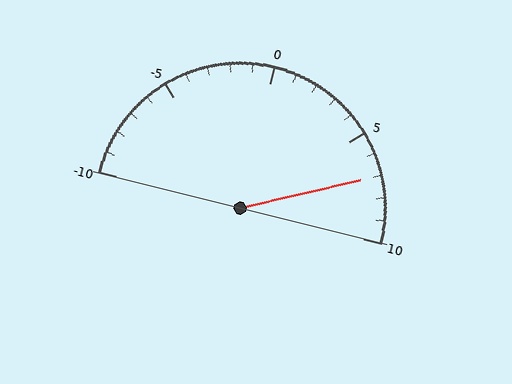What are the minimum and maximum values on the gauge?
The gauge ranges from -10 to 10.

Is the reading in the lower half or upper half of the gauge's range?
The reading is in the upper half of the range (-10 to 10).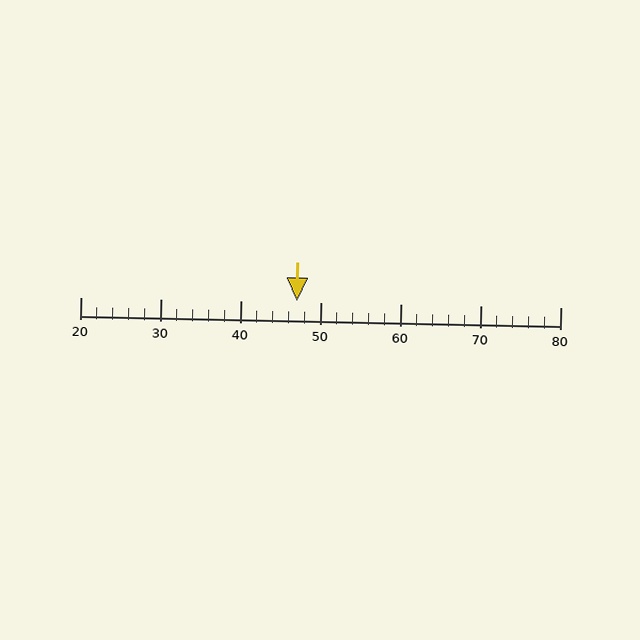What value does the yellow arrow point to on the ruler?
The yellow arrow points to approximately 47.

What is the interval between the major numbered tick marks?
The major tick marks are spaced 10 units apart.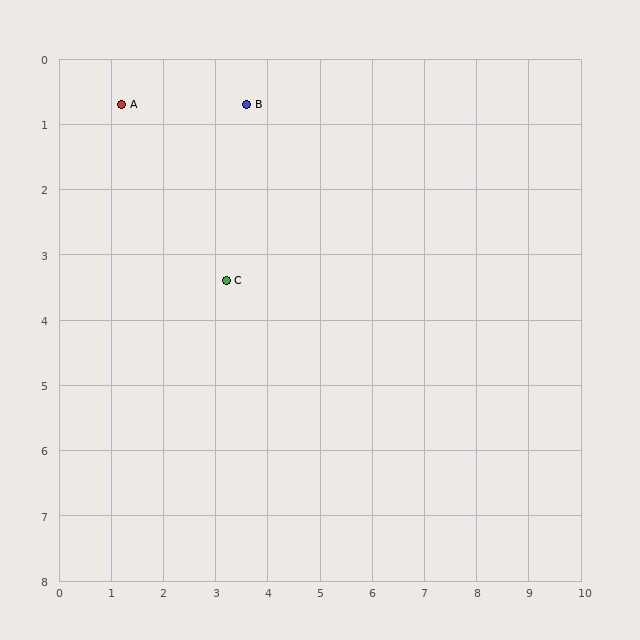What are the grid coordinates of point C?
Point C is at approximately (3.2, 3.4).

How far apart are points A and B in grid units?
Points A and B are about 2.4 grid units apart.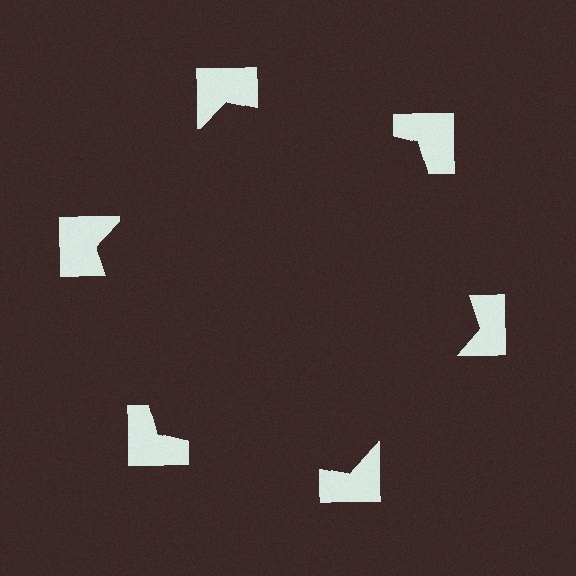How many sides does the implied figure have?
6 sides.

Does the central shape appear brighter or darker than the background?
It typically appears slightly darker than the background, even though no actual brightness change is drawn.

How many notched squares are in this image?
There are 6 — one at each vertex of the illusory hexagon.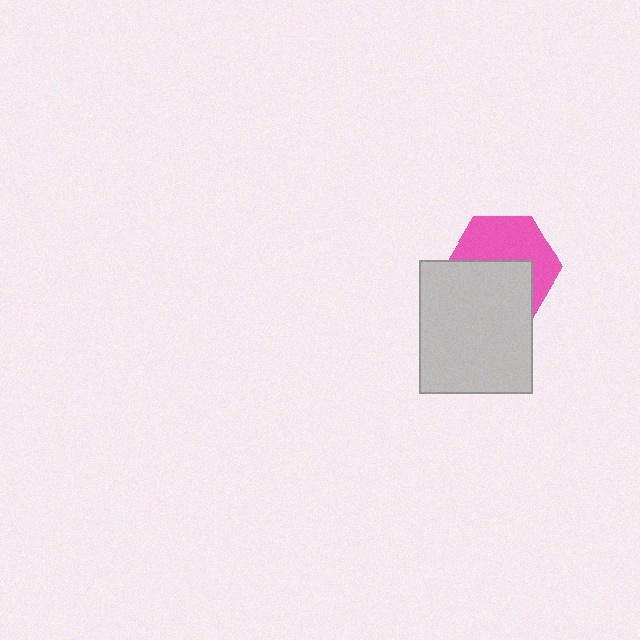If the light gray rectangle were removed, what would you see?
You would see the complete pink hexagon.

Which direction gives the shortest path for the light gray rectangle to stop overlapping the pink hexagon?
Moving down gives the shortest separation.